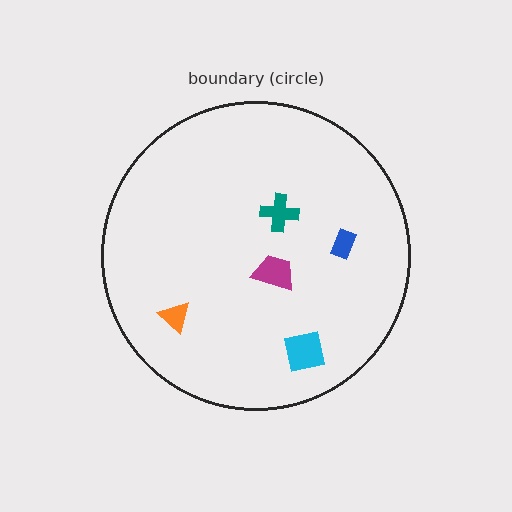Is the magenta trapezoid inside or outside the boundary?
Inside.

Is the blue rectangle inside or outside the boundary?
Inside.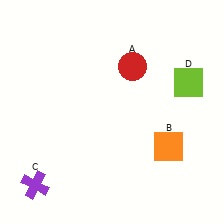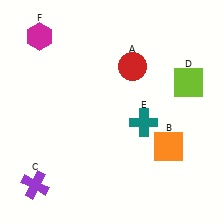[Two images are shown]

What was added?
A teal cross (E), a magenta hexagon (F) were added in Image 2.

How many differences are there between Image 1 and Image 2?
There are 2 differences between the two images.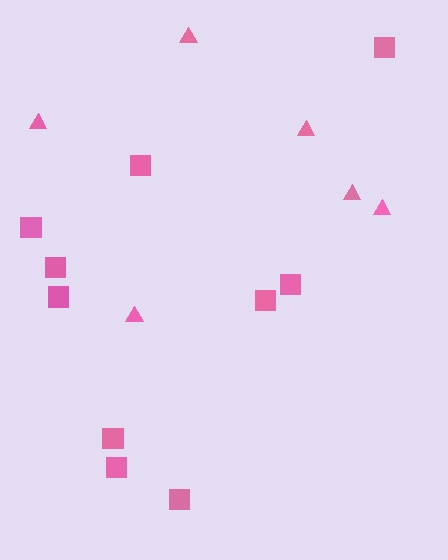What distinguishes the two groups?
There are 2 groups: one group of squares (10) and one group of triangles (6).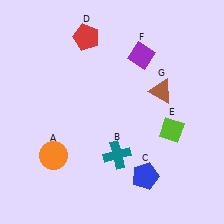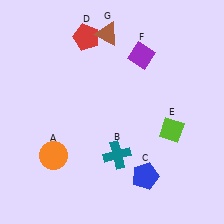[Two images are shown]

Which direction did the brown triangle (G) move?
The brown triangle (G) moved up.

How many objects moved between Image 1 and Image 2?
1 object moved between the two images.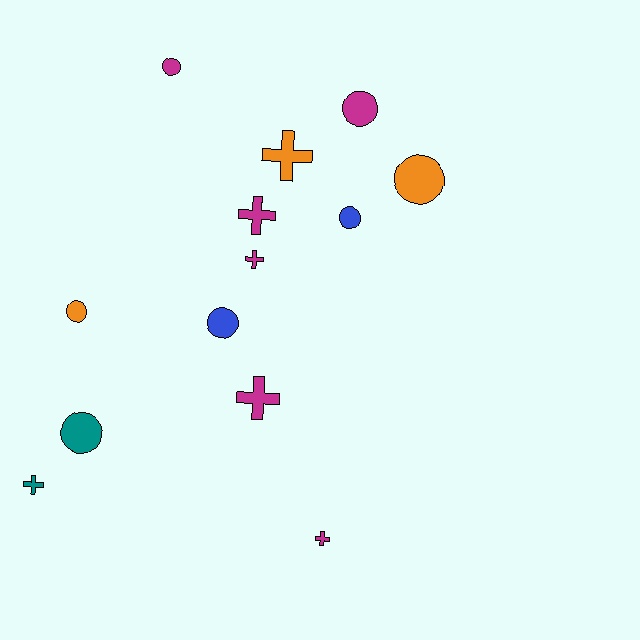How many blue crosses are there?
There are no blue crosses.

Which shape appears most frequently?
Circle, with 7 objects.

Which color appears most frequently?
Magenta, with 6 objects.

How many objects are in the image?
There are 13 objects.